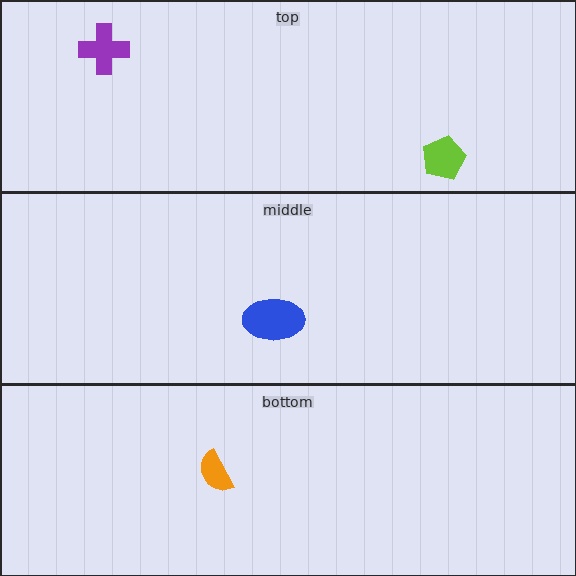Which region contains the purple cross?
The top region.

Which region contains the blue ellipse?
The middle region.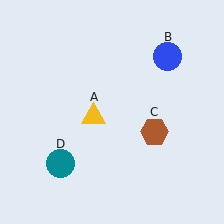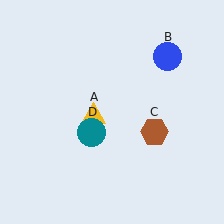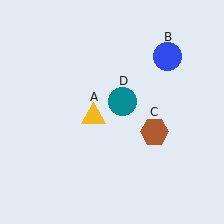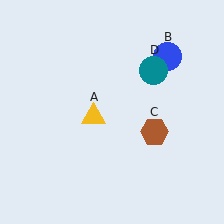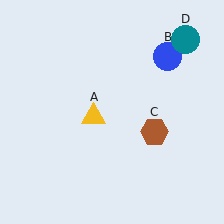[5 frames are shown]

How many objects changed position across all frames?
1 object changed position: teal circle (object D).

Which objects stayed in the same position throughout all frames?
Yellow triangle (object A) and blue circle (object B) and brown hexagon (object C) remained stationary.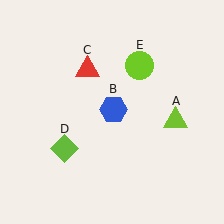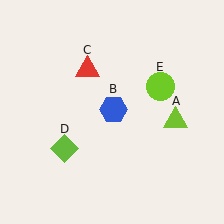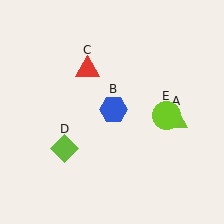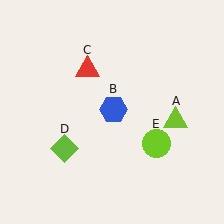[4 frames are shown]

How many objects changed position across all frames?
1 object changed position: lime circle (object E).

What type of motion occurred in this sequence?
The lime circle (object E) rotated clockwise around the center of the scene.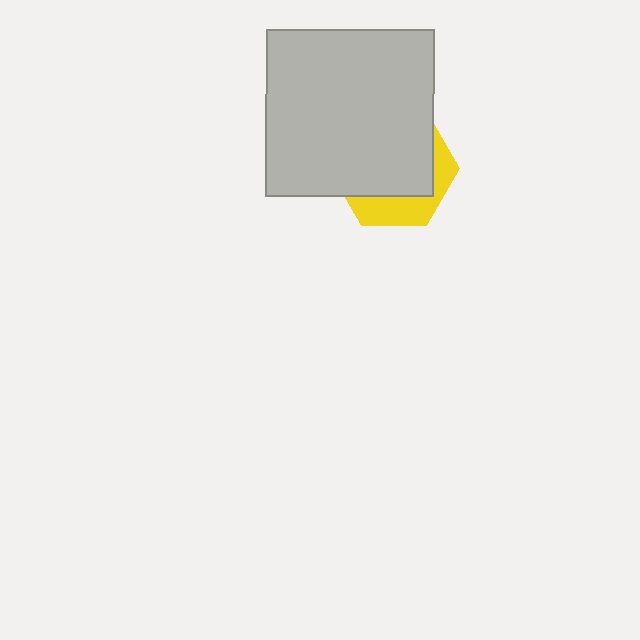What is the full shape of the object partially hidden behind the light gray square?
The partially hidden object is a yellow hexagon.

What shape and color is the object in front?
The object in front is a light gray square.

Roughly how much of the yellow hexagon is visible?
A small part of it is visible (roughly 30%).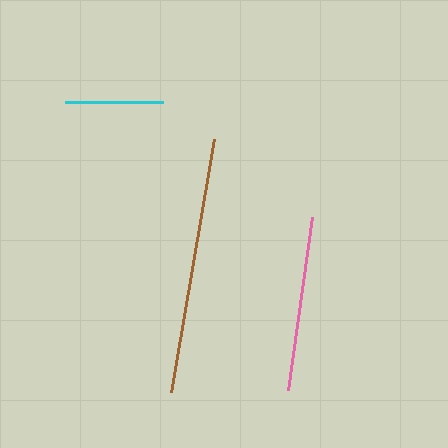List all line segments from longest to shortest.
From longest to shortest: brown, pink, cyan.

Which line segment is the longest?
The brown line is the longest at approximately 256 pixels.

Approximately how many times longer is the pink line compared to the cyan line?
The pink line is approximately 1.8 times the length of the cyan line.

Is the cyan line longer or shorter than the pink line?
The pink line is longer than the cyan line.